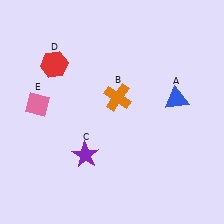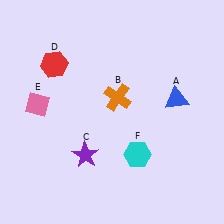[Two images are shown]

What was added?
A cyan hexagon (F) was added in Image 2.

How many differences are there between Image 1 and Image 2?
There is 1 difference between the two images.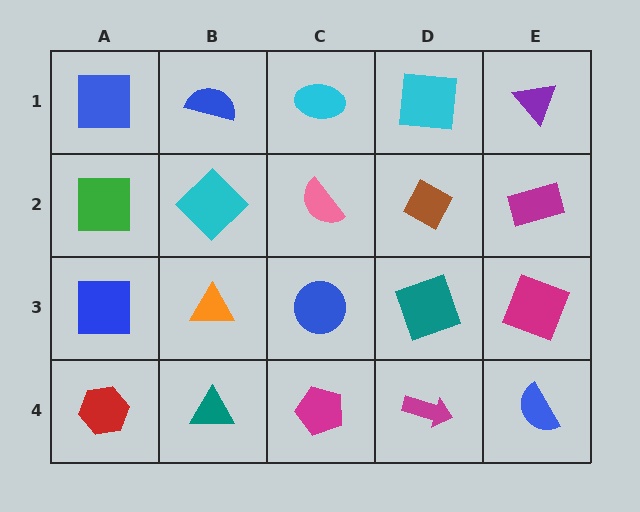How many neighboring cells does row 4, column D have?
3.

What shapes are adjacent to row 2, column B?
A blue semicircle (row 1, column B), an orange triangle (row 3, column B), a green square (row 2, column A), a pink semicircle (row 2, column C).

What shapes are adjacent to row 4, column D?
A teal square (row 3, column D), a magenta pentagon (row 4, column C), a blue semicircle (row 4, column E).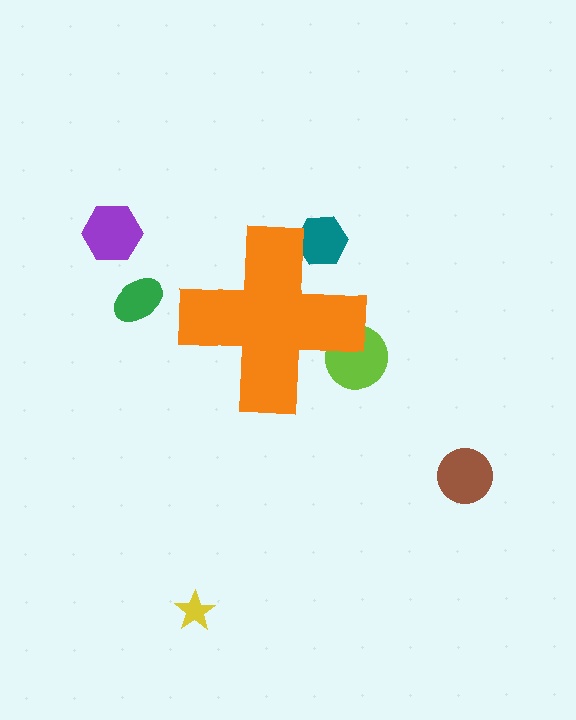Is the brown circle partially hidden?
No, the brown circle is fully visible.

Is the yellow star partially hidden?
No, the yellow star is fully visible.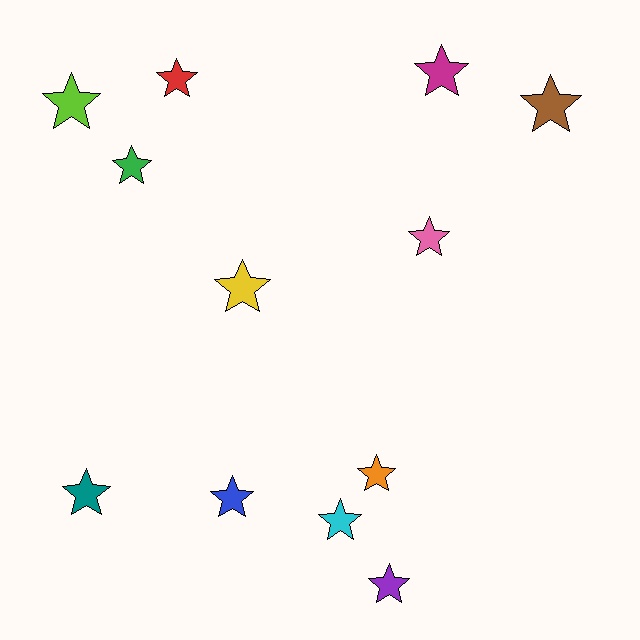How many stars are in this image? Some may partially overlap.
There are 12 stars.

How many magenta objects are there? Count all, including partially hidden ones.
There is 1 magenta object.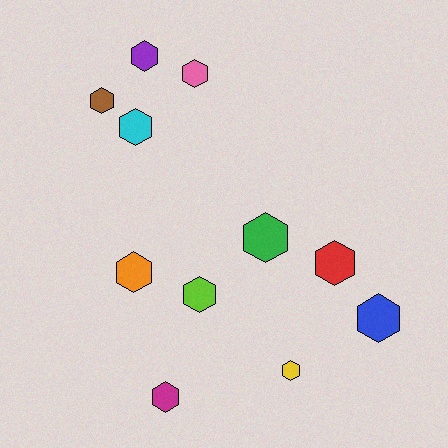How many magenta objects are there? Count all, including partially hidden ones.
There is 1 magenta object.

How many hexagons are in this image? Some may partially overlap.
There are 11 hexagons.